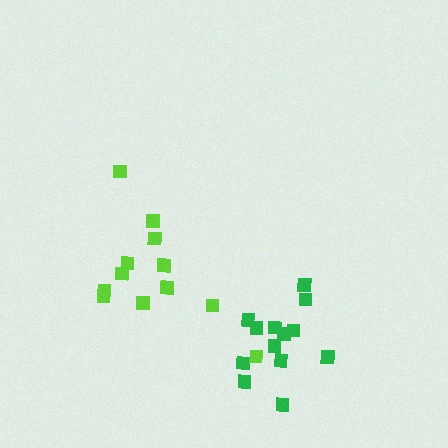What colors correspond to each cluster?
The clusters are colored: green, lime.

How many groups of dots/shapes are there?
There are 2 groups.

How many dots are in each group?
Group 1: 13 dots, Group 2: 12 dots (25 total).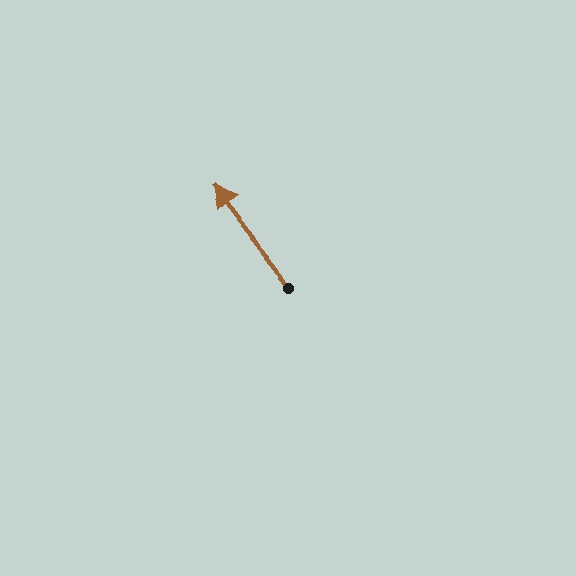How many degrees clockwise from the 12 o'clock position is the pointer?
Approximately 322 degrees.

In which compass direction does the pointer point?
Northwest.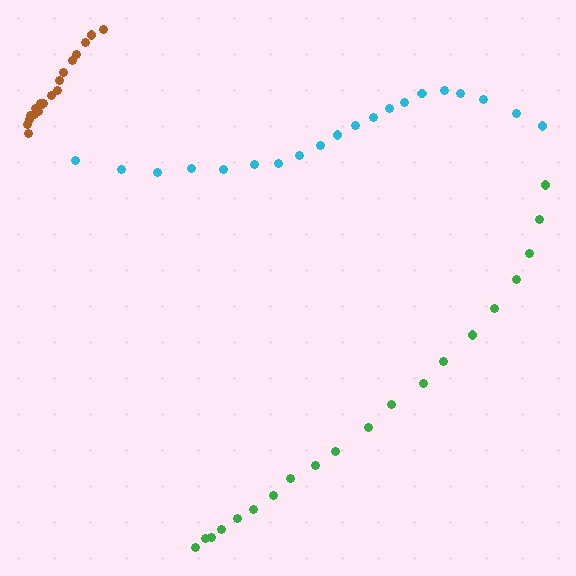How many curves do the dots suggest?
There are 3 distinct paths.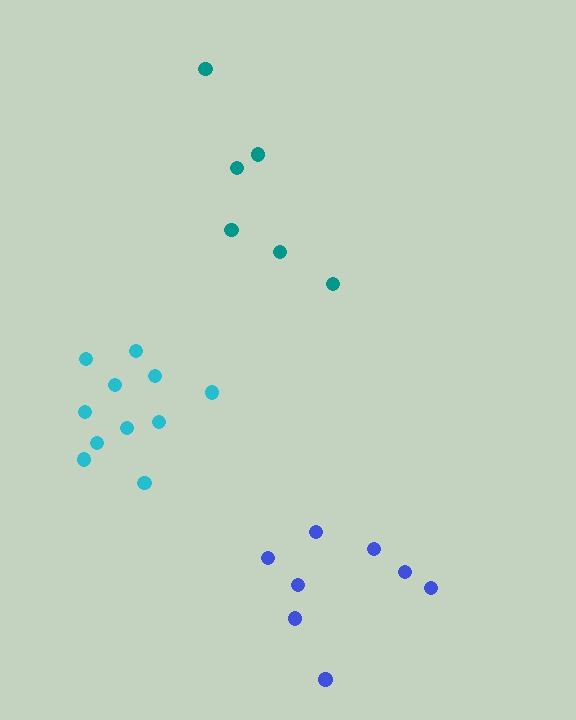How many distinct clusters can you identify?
There are 3 distinct clusters.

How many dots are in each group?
Group 1: 8 dots, Group 2: 6 dots, Group 3: 11 dots (25 total).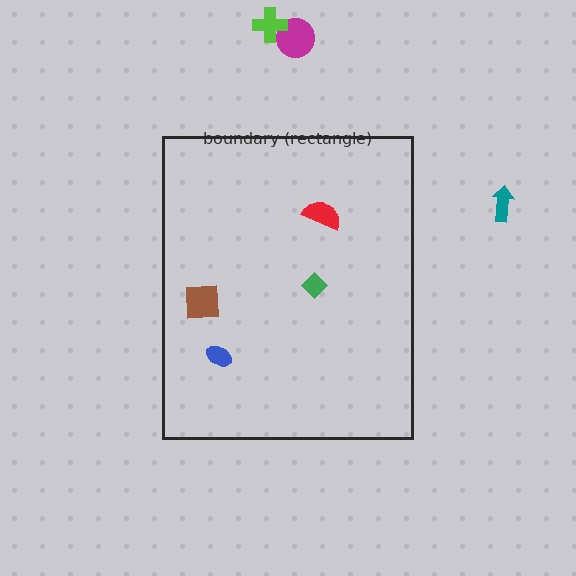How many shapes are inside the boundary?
4 inside, 3 outside.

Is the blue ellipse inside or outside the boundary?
Inside.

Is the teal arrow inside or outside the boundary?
Outside.